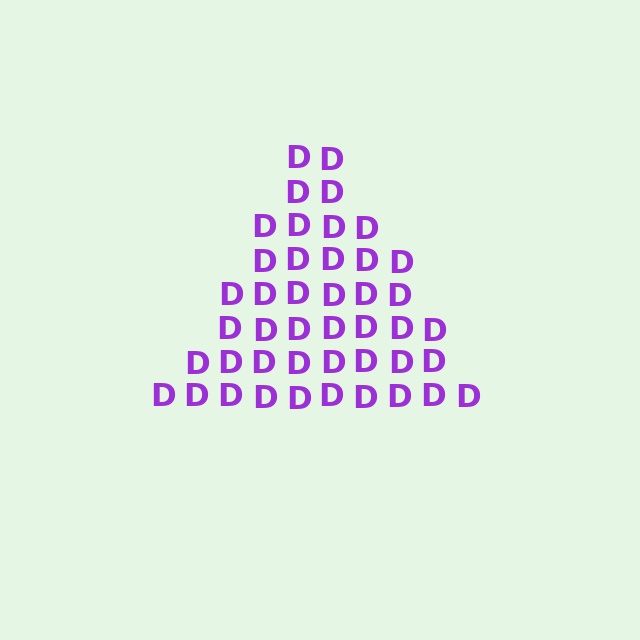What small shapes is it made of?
It is made of small letter D's.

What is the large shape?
The large shape is a triangle.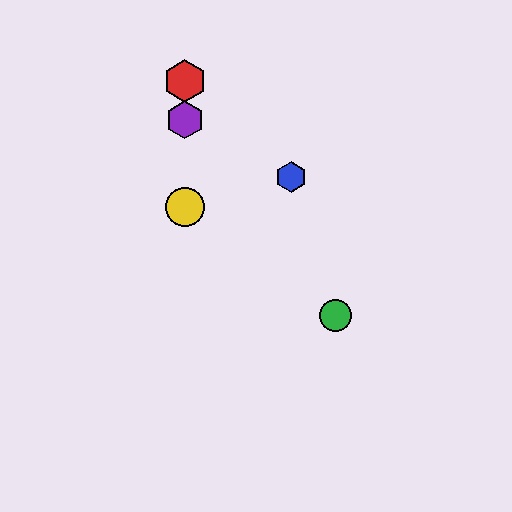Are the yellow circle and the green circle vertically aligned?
No, the yellow circle is at x≈185 and the green circle is at x≈335.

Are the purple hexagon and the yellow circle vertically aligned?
Yes, both are at x≈185.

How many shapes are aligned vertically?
3 shapes (the red hexagon, the yellow circle, the purple hexagon) are aligned vertically.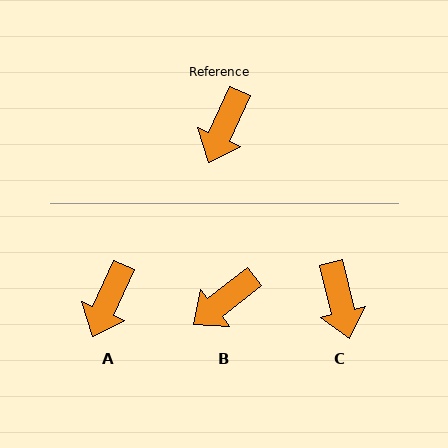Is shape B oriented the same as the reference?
No, it is off by about 28 degrees.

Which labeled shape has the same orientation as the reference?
A.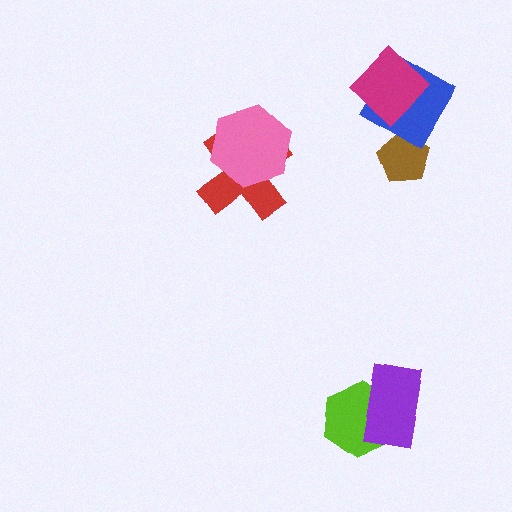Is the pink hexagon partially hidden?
No, no other shape covers it.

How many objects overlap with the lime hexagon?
1 object overlaps with the lime hexagon.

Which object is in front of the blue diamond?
The magenta diamond is in front of the blue diamond.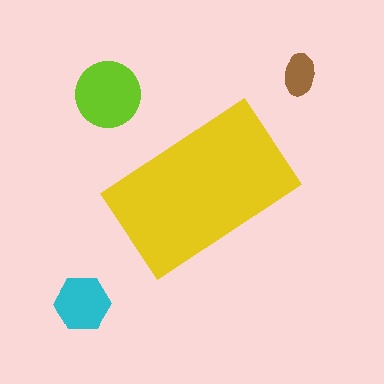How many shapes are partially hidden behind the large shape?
0 shapes are partially hidden.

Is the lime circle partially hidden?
No, the lime circle is fully visible.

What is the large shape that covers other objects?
A yellow rectangle.